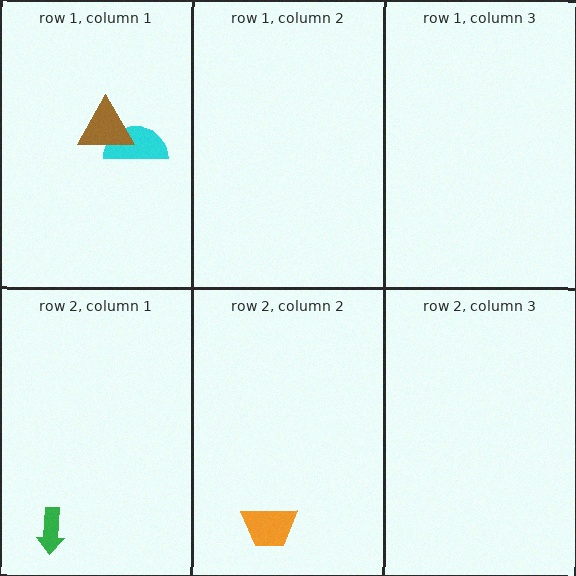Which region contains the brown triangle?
The row 1, column 1 region.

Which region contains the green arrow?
The row 2, column 1 region.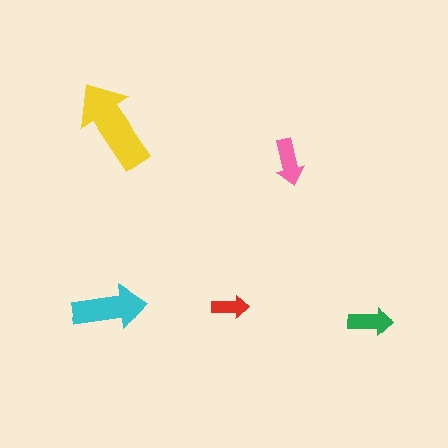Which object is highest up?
The yellow arrow is topmost.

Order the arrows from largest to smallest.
the yellow one, the cyan one, the pink one, the green one, the red one.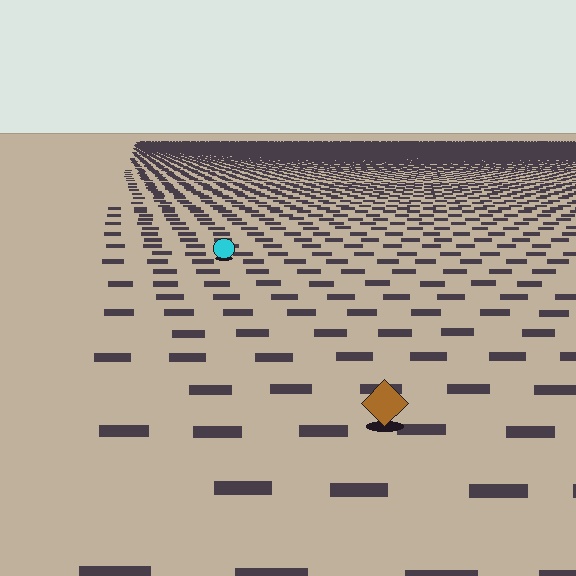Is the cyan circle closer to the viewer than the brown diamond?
No. The brown diamond is closer — you can tell from the texture gradient: the ground texture is coarser near it.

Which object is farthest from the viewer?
The cyan circle is farthest from the viewer. It appears smaller and the ground texture around it is denser.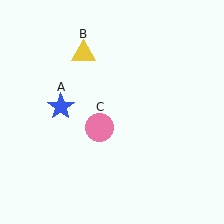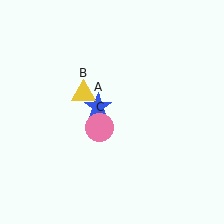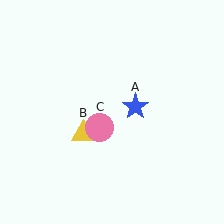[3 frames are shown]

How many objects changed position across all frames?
2 objects changed position: blue star (object A), yellow triangle (object B).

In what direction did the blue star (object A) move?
The blue star (object A) moved right.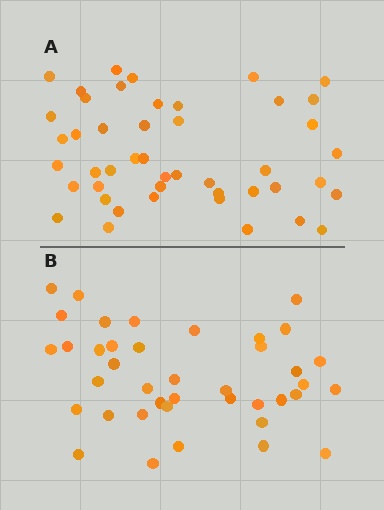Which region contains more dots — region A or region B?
Region A (the top region) has more dots.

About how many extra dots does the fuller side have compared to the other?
Region A has about 6 more dots than region B.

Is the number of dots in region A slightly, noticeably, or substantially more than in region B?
Region A has only slightly more — the two regions are fairly close. The ratio is roughly 1.1 to 1.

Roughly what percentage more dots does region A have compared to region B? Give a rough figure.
About 15% more.